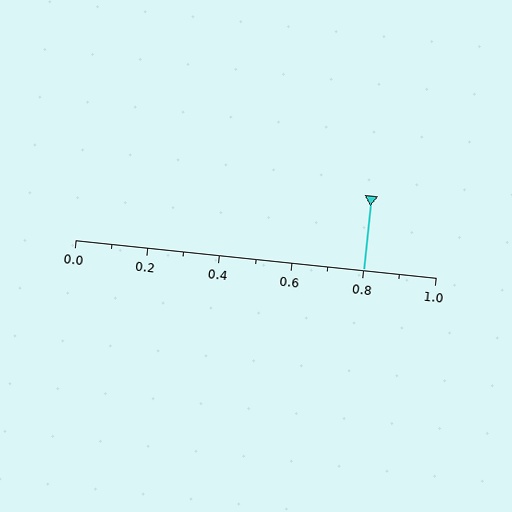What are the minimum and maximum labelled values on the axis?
The axis runs from 0.0 to 1.0.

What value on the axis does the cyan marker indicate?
The marker indicates approximately 0.8.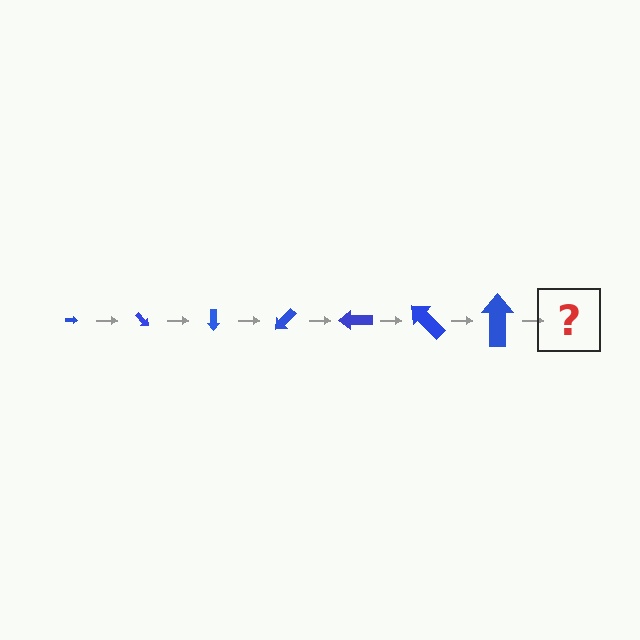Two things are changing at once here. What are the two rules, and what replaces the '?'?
The two rules are that the arrow grows larger each step and it rotates 45 degrees each step. The '?' should be an arrow, larger than the previous one and rotated 315 degrees from the start.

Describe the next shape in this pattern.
It should be an arrow, larger than the previous one and rotated 315 degrees from the start.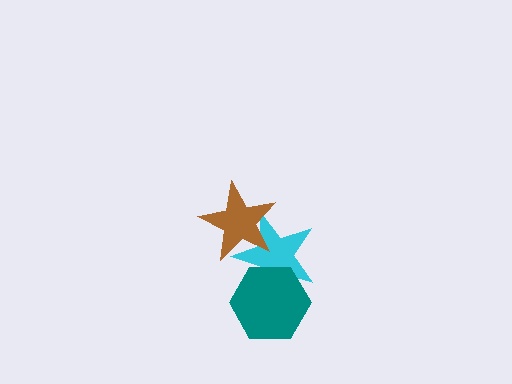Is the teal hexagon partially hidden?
No, no other shape covers it.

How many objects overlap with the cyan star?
2 objects overlap with the cyan star.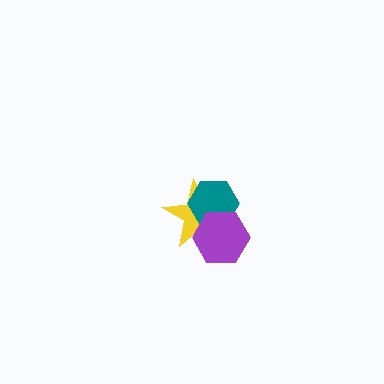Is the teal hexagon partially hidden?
Yes, it is partially covered by another shape.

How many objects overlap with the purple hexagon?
2 objects overlap with the purple hexagon.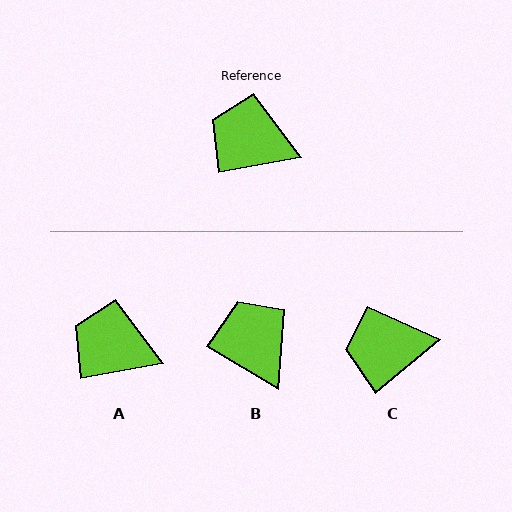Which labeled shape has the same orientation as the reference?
A.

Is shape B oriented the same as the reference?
No, it is off by about 41 degrees.